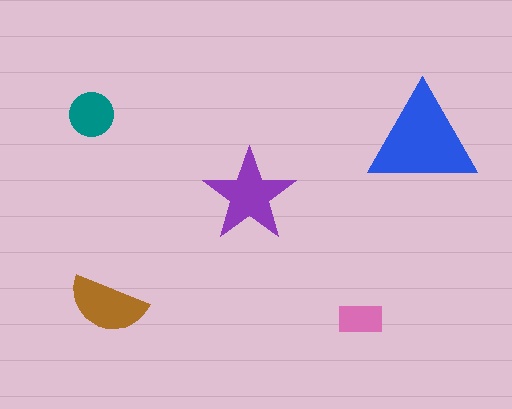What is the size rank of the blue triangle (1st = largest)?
1st.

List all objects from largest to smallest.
The blue triangle, the purple star, the brown semicircle, the teal circle, the pink rectangle.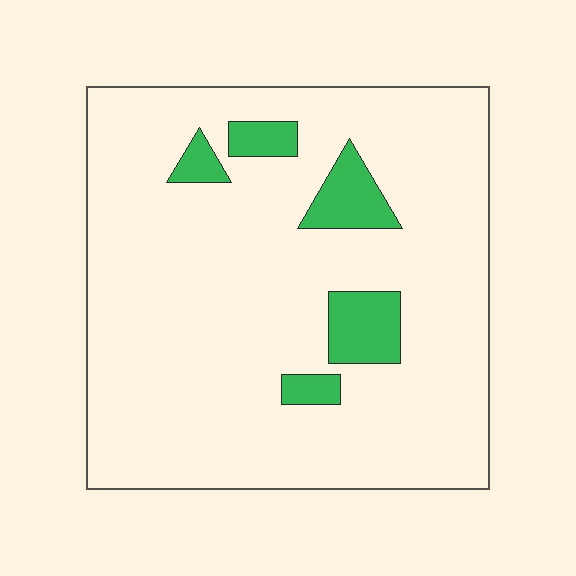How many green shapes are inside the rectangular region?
5.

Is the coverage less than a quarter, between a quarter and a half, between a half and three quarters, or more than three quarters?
Less than a quarter.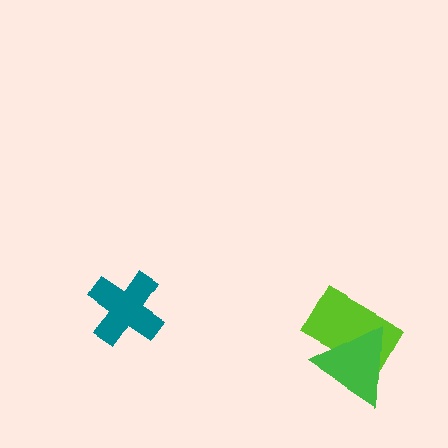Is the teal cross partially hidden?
No, no other shape covers it.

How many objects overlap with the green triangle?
1 object overlaps with the green triangle.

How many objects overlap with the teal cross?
0 objects overlap with the teal cross.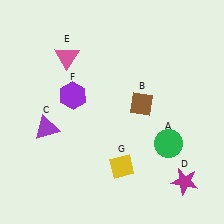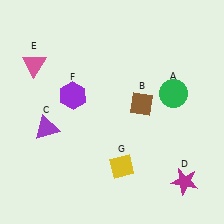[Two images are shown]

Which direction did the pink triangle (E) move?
The pink triangle (E) moved left.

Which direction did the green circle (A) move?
The green circle (A) moved up.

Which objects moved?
The objects that moved are: the green circle (A), the pink triangle (E).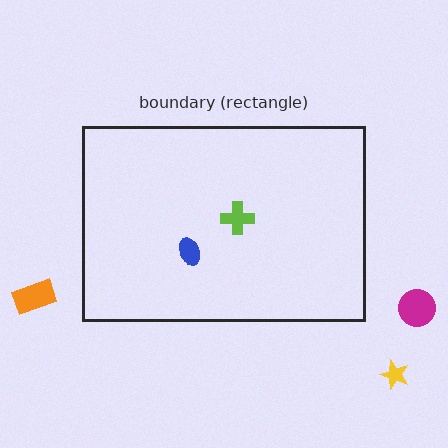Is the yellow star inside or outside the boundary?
Outside.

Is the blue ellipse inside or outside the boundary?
Inside.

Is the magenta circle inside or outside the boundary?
Outside.